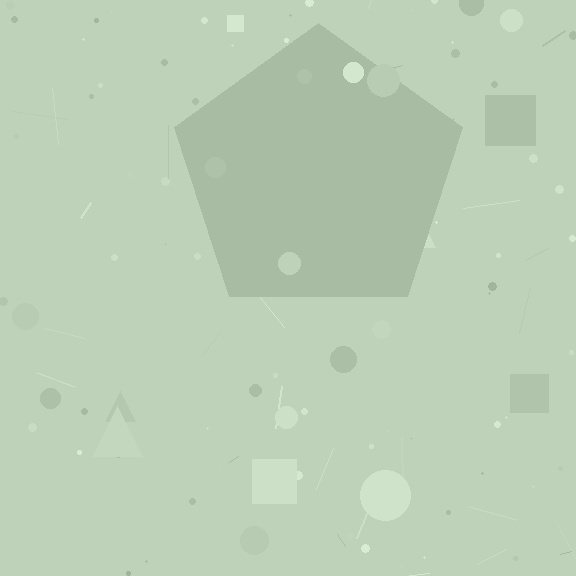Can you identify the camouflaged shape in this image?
The camouflaged shape is a pentagon.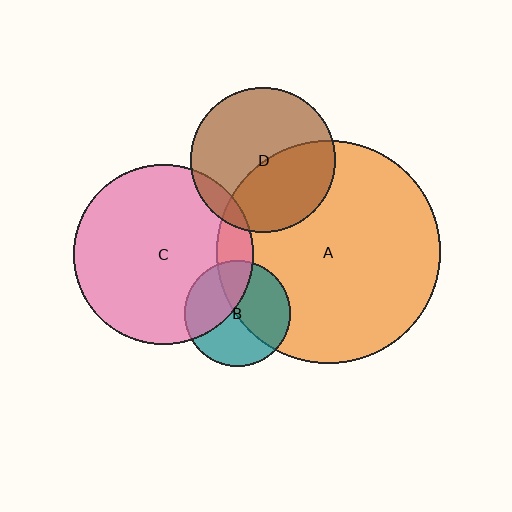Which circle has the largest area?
Circle A (orange).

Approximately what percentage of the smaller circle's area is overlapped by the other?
Approximately 40%.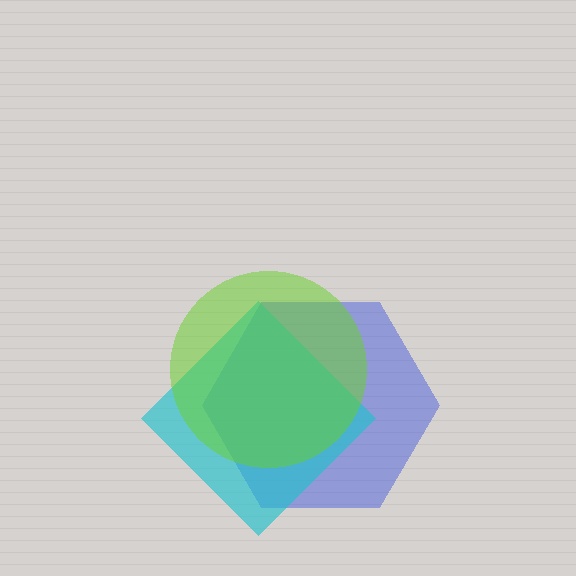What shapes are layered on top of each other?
The layered shapes are: a blue hexagon, a cyan diamond, a lime circle.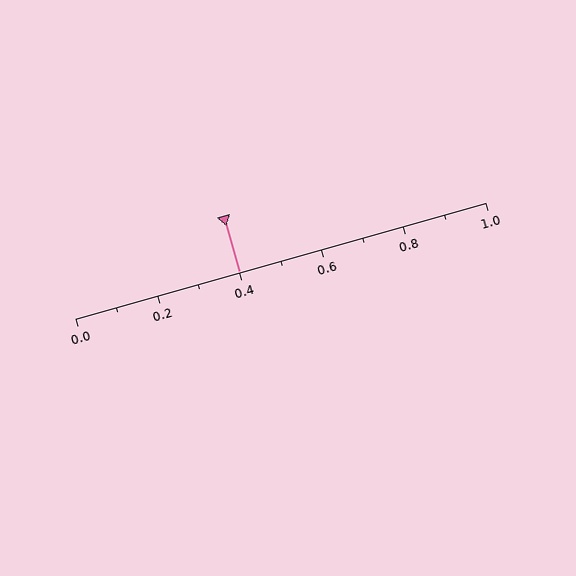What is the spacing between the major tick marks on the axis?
The major ticks are spaced 0.2 apart.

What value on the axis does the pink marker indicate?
The marker indicates approximately 0.4.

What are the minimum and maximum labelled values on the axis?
The axis runs from 0.0 to 1.0.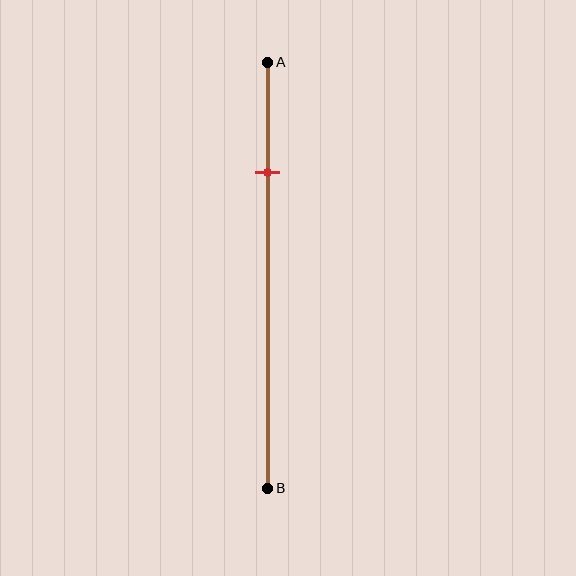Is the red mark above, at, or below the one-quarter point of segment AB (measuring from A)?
The red mark is approximately at the one-quarter point of segment AB.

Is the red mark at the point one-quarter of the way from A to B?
Yes, the mark is approximately at the one-quarter point.